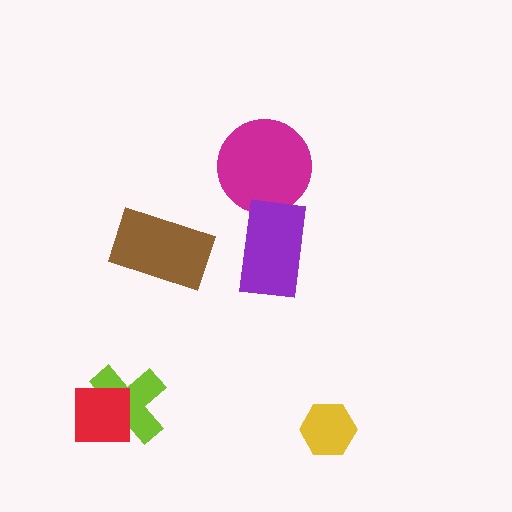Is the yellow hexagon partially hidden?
No, no other shape covers it.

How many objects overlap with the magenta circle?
1 object overlaps with the magenta circle.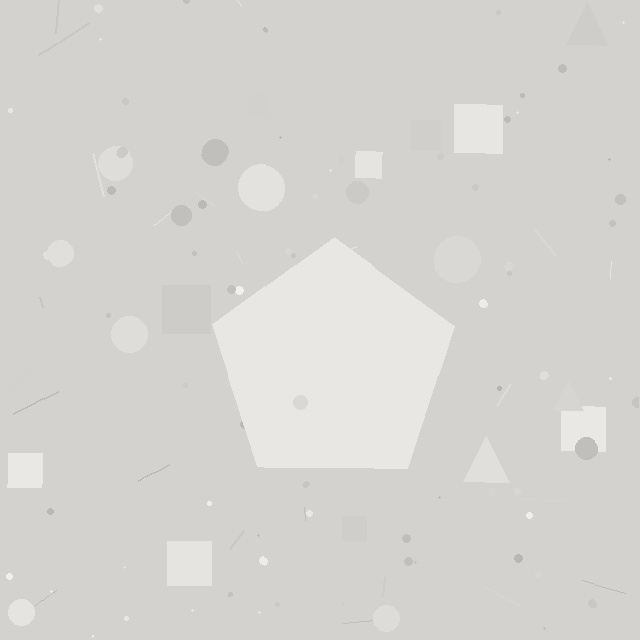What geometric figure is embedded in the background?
A pentagon is embedded in the background.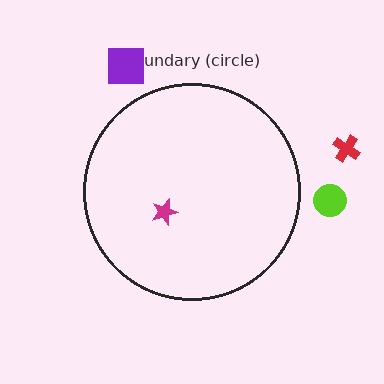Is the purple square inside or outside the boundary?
Outside.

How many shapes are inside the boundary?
1 inside, 3 outside.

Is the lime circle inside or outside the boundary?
Outside.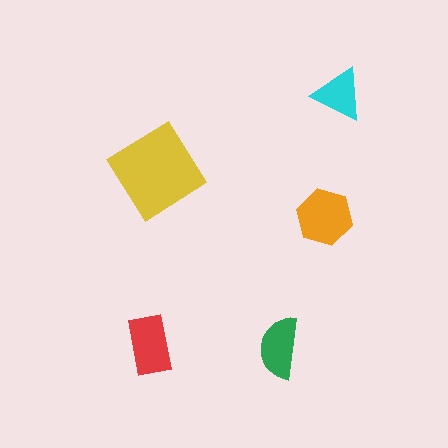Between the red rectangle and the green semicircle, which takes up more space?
The red rectangle.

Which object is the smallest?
The cyan triangle.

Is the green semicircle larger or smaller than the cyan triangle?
Larger.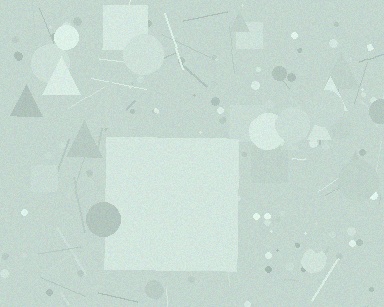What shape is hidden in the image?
A square is hidden in the image.